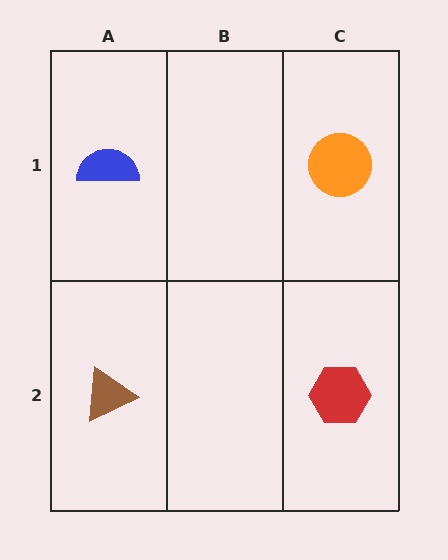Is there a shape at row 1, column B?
No, that cell is empty.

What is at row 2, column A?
A brown triangle.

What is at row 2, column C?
A red hexagon.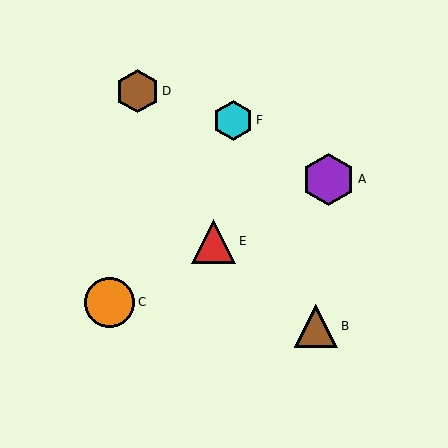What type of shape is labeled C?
Shape C is an orange circle.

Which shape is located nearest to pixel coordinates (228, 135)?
The cyan hexagon (labeled F) at (233, 120) is nearest to that location.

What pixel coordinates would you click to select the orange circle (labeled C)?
Click at (110, 302) to select the orange circle C.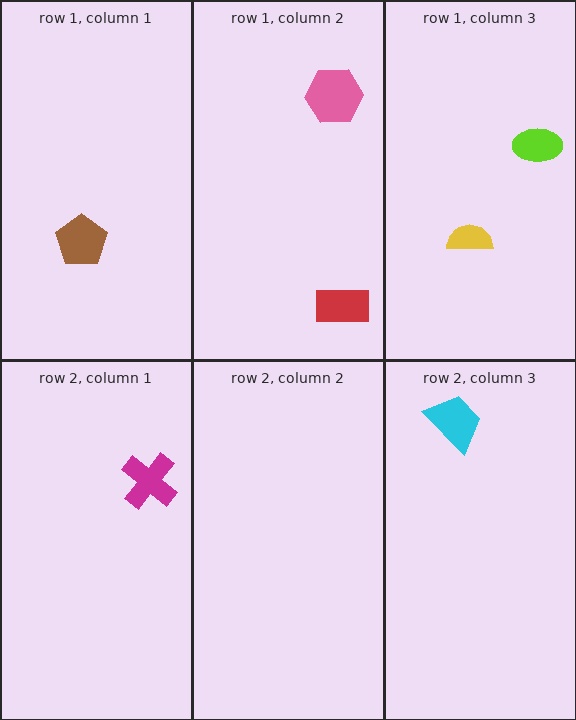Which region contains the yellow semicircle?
The row 1, column 3 region.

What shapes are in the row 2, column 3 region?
The cyan trapezoid.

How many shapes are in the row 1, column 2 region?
2.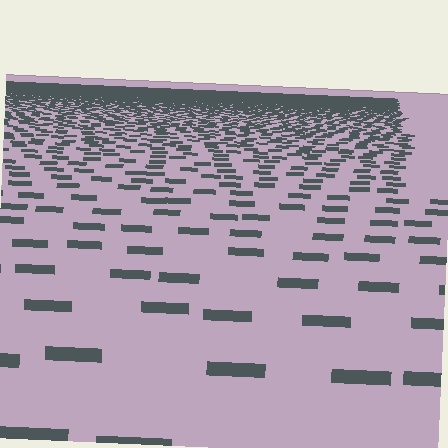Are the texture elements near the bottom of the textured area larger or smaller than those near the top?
Larger. Near the bottom, elements are closer to the viewer and appear at a bigger on-screen size.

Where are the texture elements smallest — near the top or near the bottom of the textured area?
Near the top.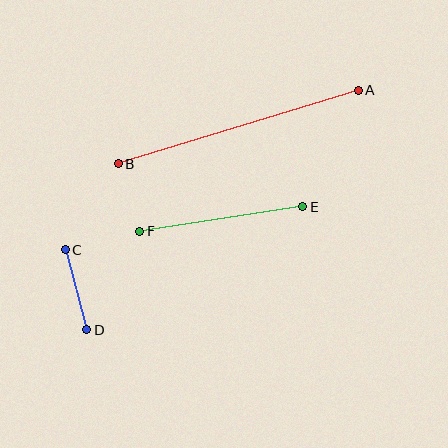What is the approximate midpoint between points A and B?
The midpoint is at approximately (238, 127) pixels.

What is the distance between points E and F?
The distance is approximately 165 pixels.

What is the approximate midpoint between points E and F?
The midpoint is at approximately (221, 219) pixels.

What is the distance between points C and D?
The distance is approximately 83 pixels.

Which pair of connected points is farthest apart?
Points A and B are farthest apart.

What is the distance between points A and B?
The distance is approximately 251 pixels.